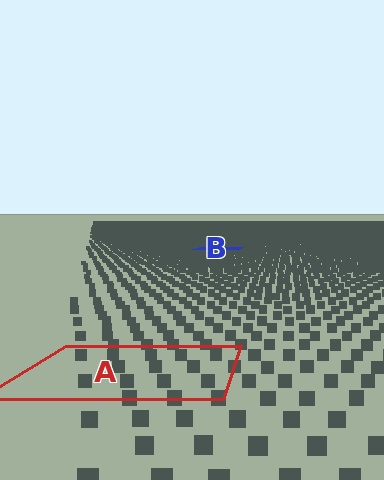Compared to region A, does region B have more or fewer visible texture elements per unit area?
Region B has more texture elements per unit area — they are packed more densely because it is farther away.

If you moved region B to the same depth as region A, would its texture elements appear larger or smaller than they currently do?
They would appear larger. At a closer depth, the same texture elements are projected at a bigger on-screen size.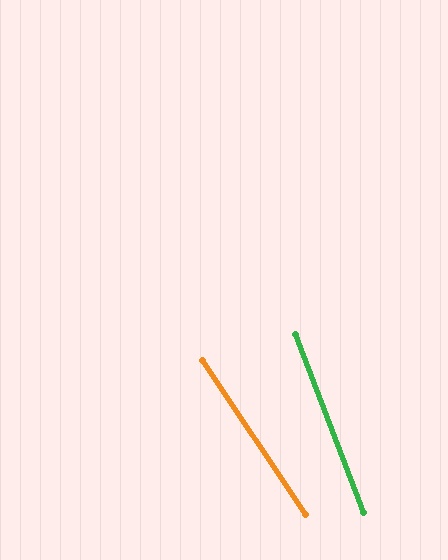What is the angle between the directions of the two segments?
Approximately 13 degrees.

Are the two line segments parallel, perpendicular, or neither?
Neither parallel nor perpendicular — they differ by about 13°.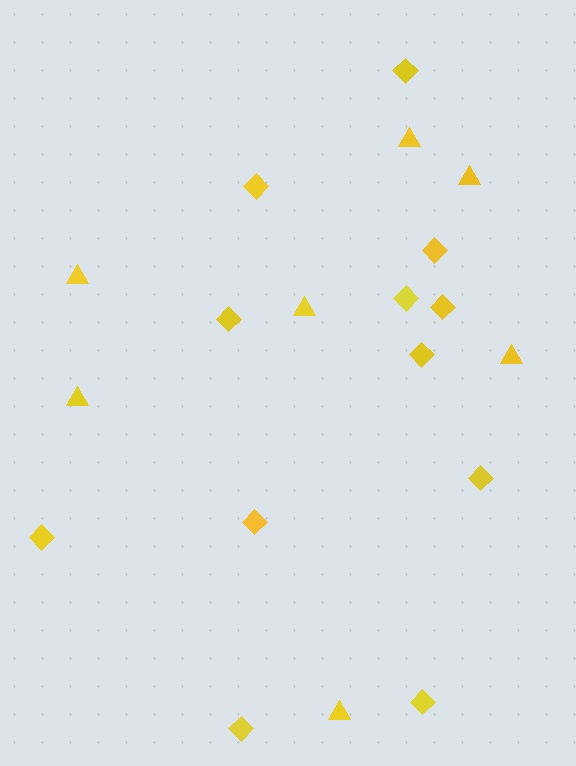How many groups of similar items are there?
There are 2 groups: one group of diamonds (12) and one group of triangles (7).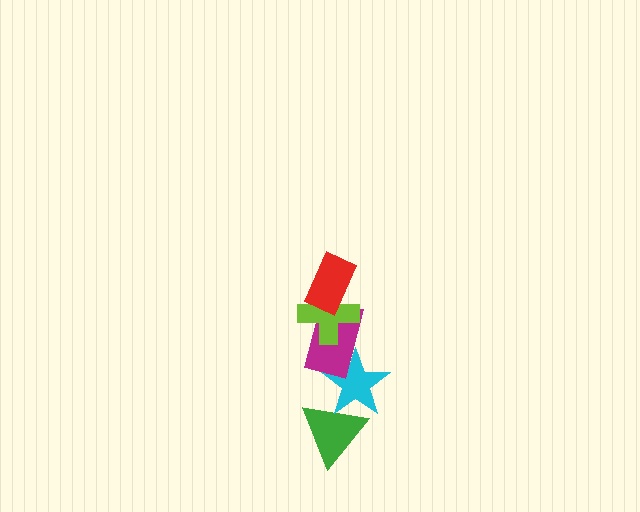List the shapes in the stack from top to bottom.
From top to bottom: the red rectangle, the lime cross, the magenta rectangle, the cyan star, the green triangle.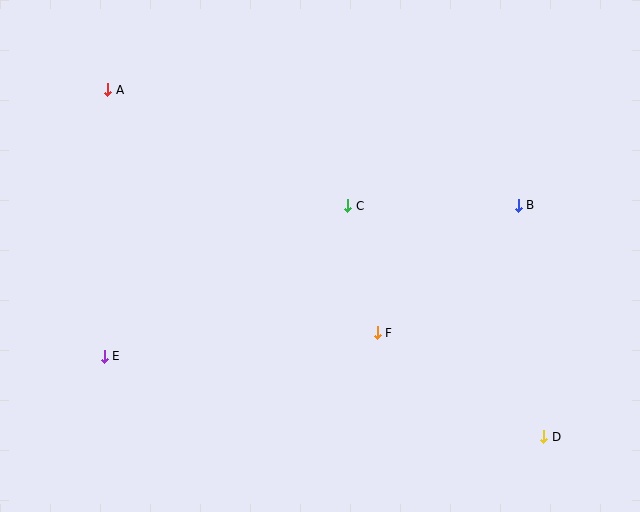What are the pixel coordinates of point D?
Point D is at (544, 437).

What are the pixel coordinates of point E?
Point E is at (104, 356).